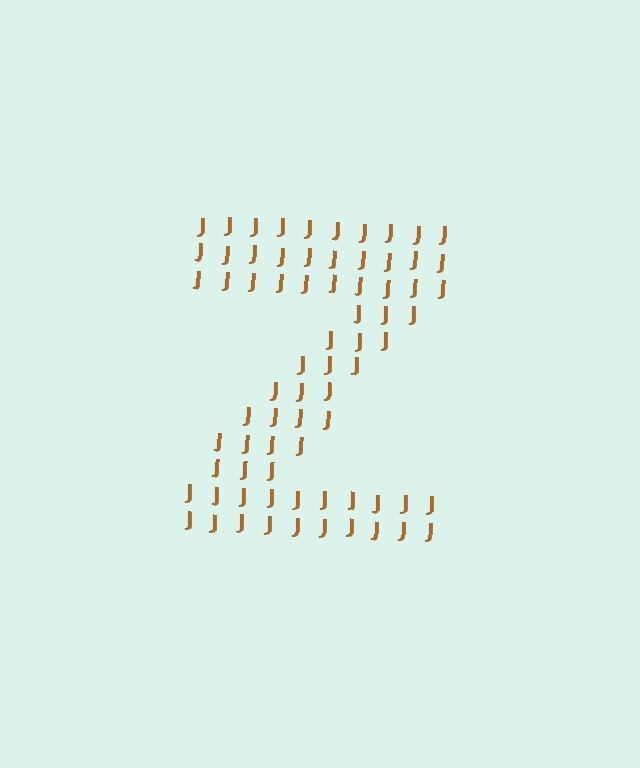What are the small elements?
The small elements are letter J's.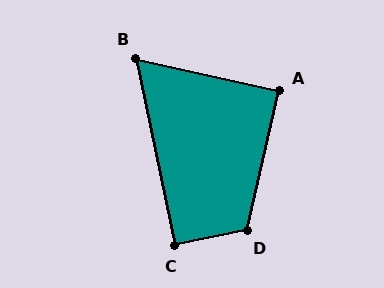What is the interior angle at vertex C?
Approximately 91 degrees (approximately right).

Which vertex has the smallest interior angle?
B, at approximately 66 degrees.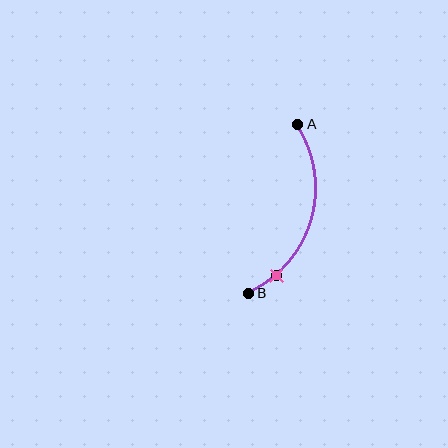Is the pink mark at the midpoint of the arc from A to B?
No. The pink mark lies on the arc but is closer to endpoint B. The arc midpoint would be at the point on the curve equidistant along the arc from both A and B.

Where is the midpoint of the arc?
The arc midpoint is the point on the curve farthest from the straight line joining A and B. It sits to the right of that line.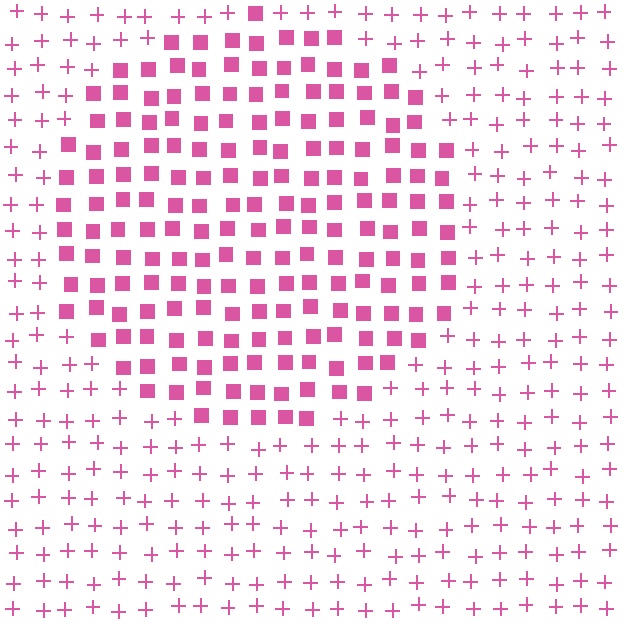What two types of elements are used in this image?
The image uses squares inside the circle region and plus signs outside it.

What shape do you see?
I see a circle.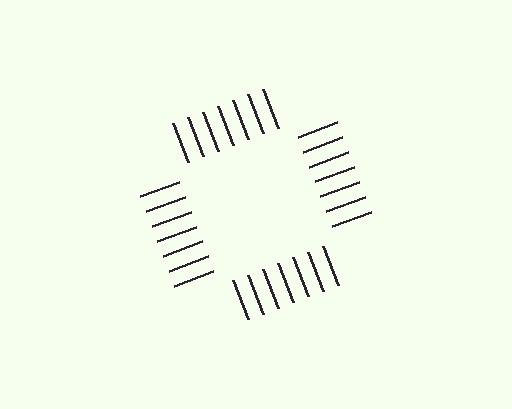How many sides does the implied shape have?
4 sides — the line-ends trace a square.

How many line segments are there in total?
28 — 7 along each of the 4 edges.